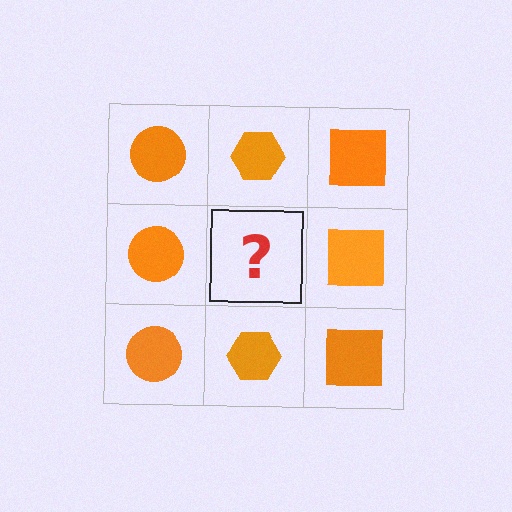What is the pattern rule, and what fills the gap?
The rule is that each column has a consistent shape. The gap should be filled with an orange hexagon.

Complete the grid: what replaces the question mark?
The question mark should be replaced with an orange hexagon.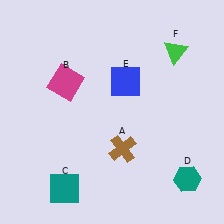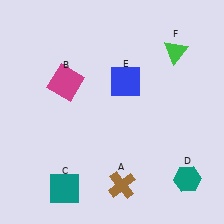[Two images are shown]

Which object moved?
The brown cross (A) moved down.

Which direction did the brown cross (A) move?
The brown cross (A) moved down.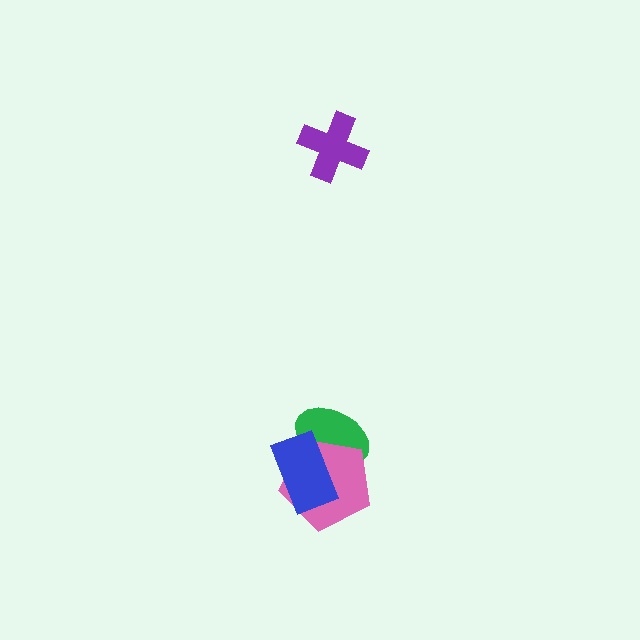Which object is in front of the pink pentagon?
The blue rectangle is in front of the pink pentagon.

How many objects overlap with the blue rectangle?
2 objects overlap with the blue rectangle.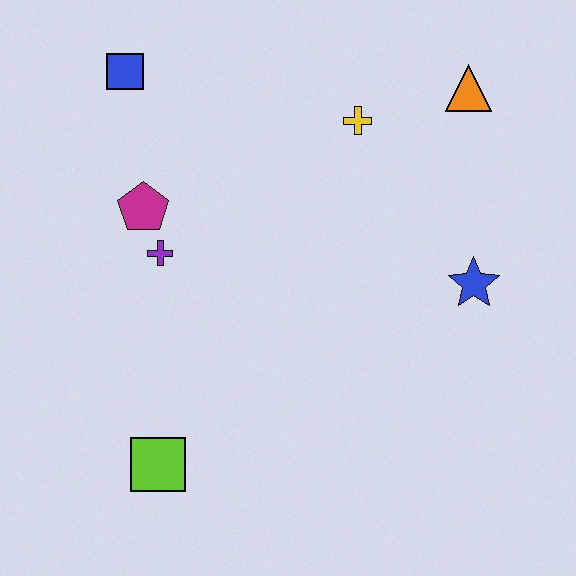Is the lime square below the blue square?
Yes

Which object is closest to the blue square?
The magenta pentagon is closest to the blue square.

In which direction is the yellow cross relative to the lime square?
The yellow cross is above the lime square.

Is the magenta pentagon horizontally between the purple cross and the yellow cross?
No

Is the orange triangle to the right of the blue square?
Yes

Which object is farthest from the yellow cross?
The lime square is farthest from the yellow cross.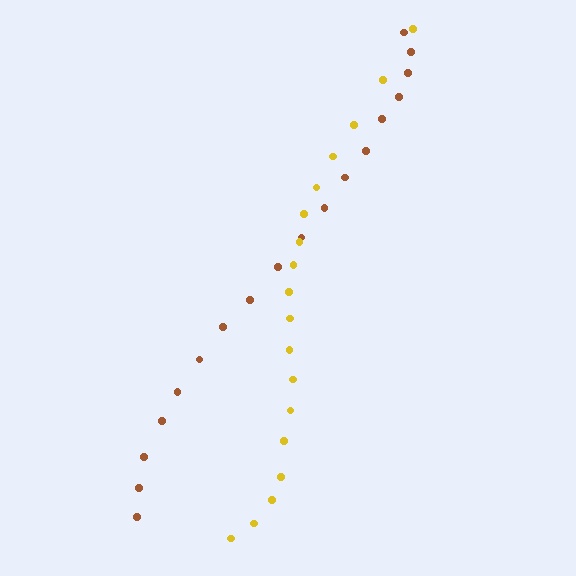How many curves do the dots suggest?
There are 2 distinct paths.